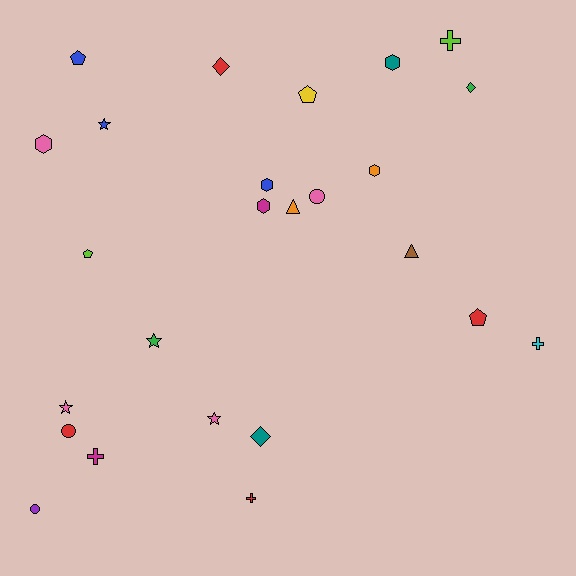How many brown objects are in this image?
There is 1 brown object.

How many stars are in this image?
There are 4 stars.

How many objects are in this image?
There are 25 objects.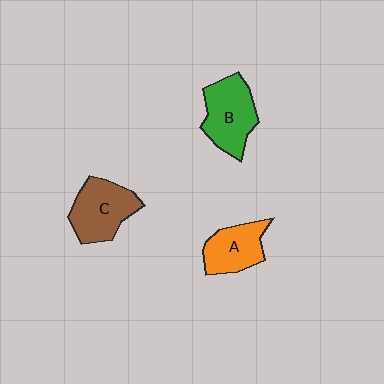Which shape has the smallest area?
Shape A (orange).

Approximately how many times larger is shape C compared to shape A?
Approximately 1.2 times.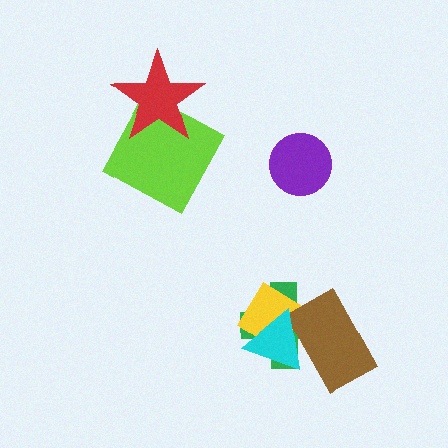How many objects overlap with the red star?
1 object overlaps with the red star.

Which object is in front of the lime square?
The red star is in front of the lime square.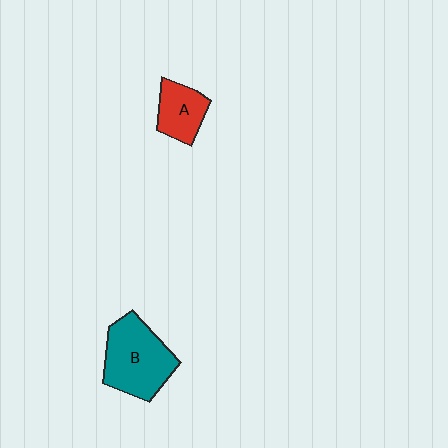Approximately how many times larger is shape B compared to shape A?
Approximately 1.8 times.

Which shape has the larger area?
Shape B (teal).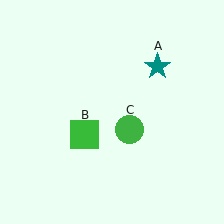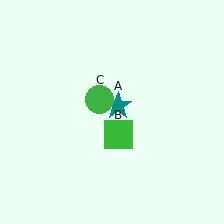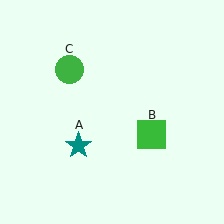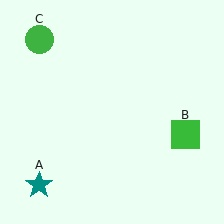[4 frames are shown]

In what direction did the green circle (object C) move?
The green circle (object C) moved up and to the left.